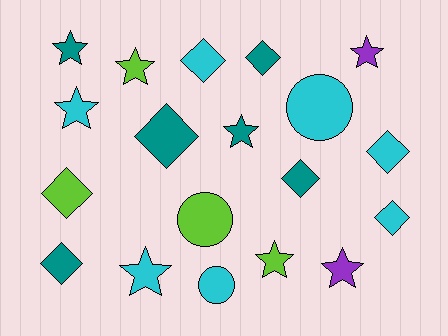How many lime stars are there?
There are 2 lime stars.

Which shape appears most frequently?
Diamond, with 8 objects.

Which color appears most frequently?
Cyan, with 7 objects.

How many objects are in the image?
There are 19 objects.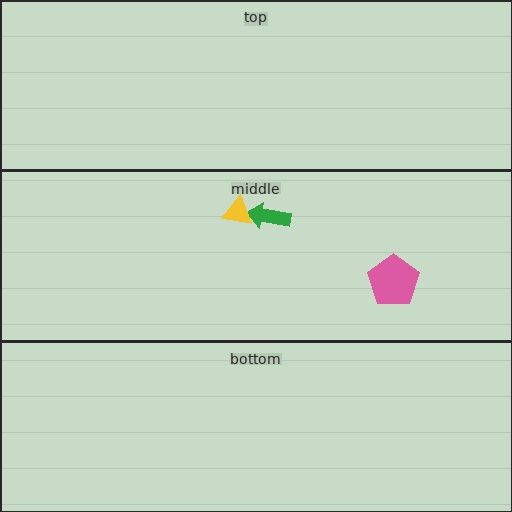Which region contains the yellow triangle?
The middle region.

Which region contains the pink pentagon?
The middle region.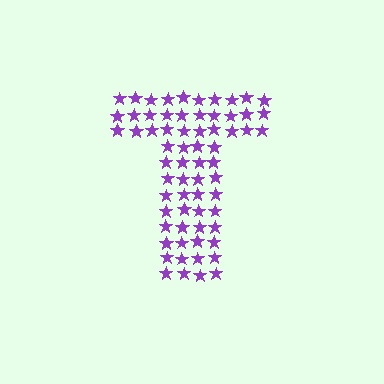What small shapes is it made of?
It is made of small stars.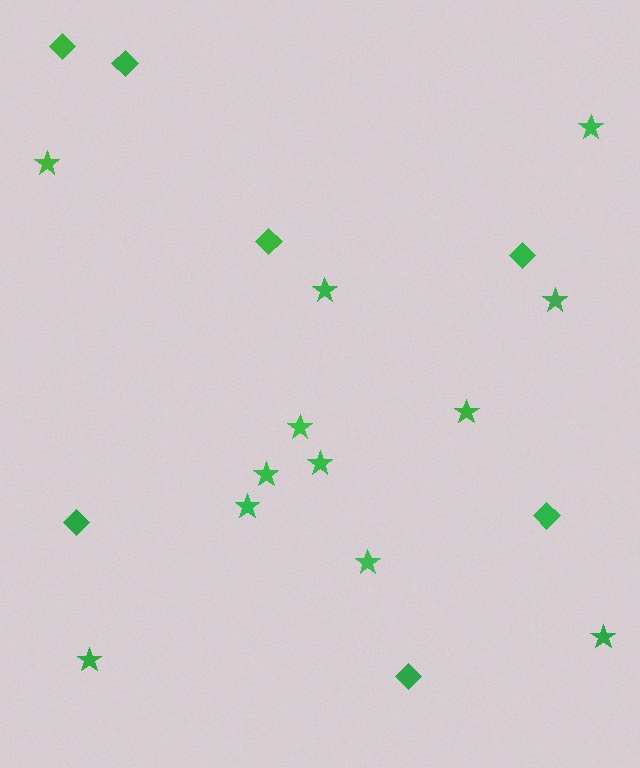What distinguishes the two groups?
There are 2 groups: one group of diamonds (7) and one group of stars (12).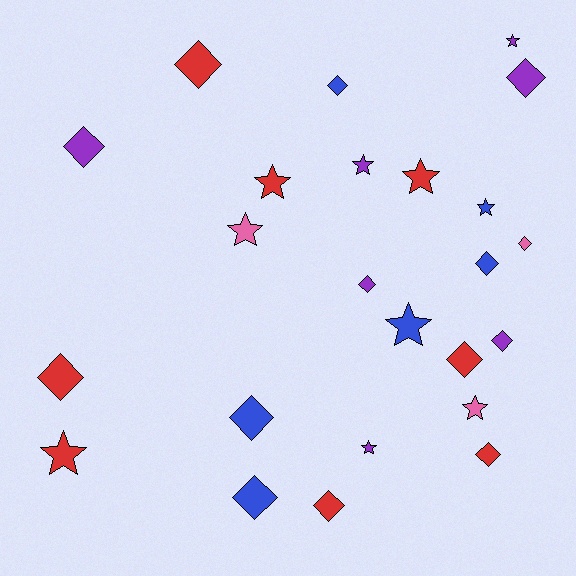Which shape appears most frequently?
Diamond, with 14 objects.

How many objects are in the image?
There are 24 objects.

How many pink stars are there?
There are 2 pink stars.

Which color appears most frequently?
Red, with 8 objects.